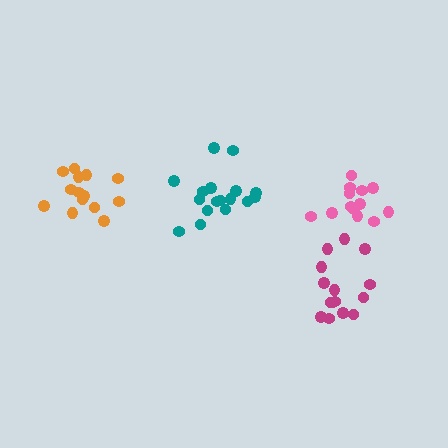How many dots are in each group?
Group 1: 14 dots, Group 2: 17 dots, Group 3: 13 dots, Group 4: 15 dots (59 total).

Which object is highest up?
The orange cluster is topmost.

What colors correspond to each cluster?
The clusters are colored: orange, teal, pink, magenta.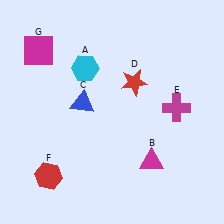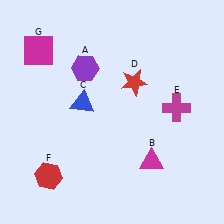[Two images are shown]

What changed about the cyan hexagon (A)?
In Image 1, A is cyan. In Image 2, it changed to purple.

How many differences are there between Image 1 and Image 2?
There is 1 difference between the two images.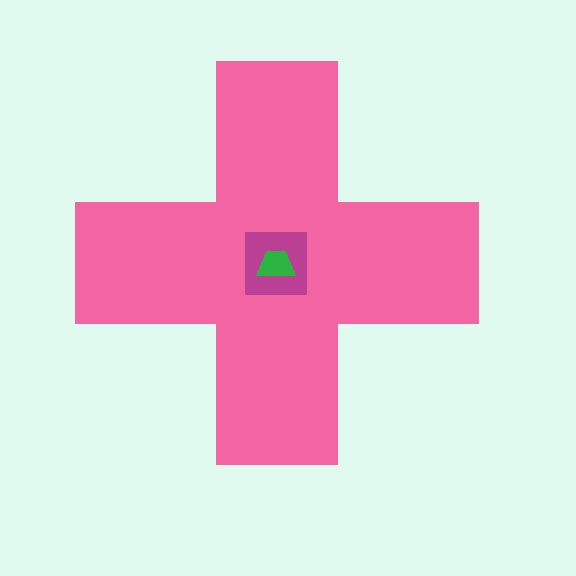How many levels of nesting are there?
3.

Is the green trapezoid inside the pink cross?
Yes.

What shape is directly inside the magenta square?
The green trapezoid.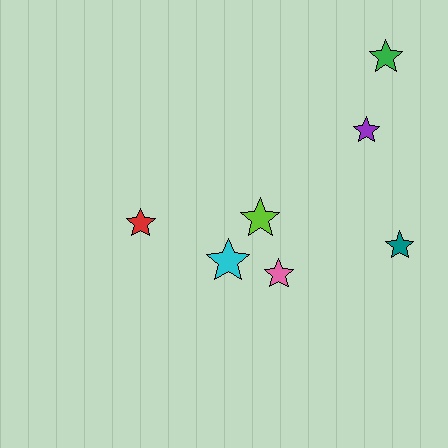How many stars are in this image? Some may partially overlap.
There are 7 stars.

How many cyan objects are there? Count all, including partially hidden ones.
There is 1 cyan object.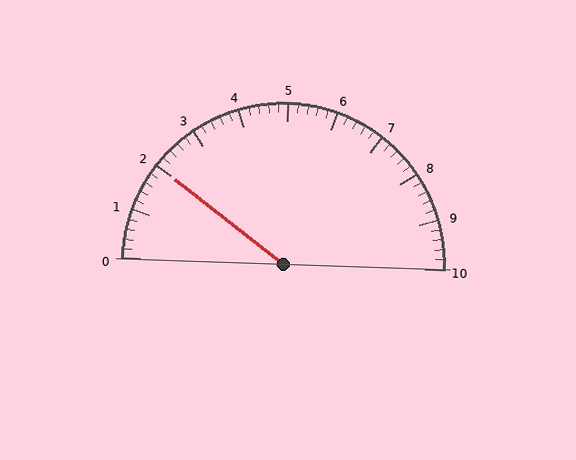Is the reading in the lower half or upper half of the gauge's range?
The reading is in the lower half of the range (0 to 10).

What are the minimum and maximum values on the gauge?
The gauge ranges from 0 to 10.